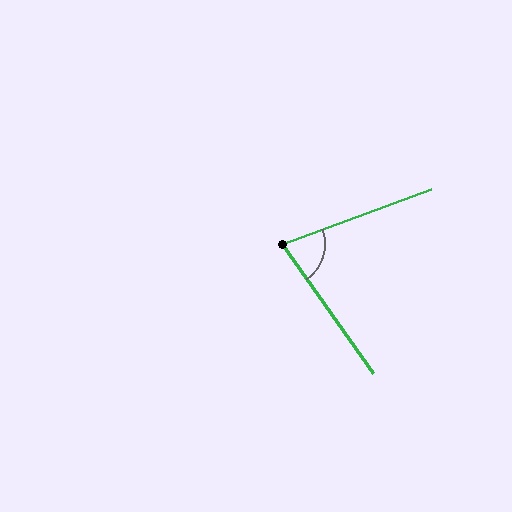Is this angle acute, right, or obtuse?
It is acute.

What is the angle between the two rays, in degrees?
Approximately 75 degrees.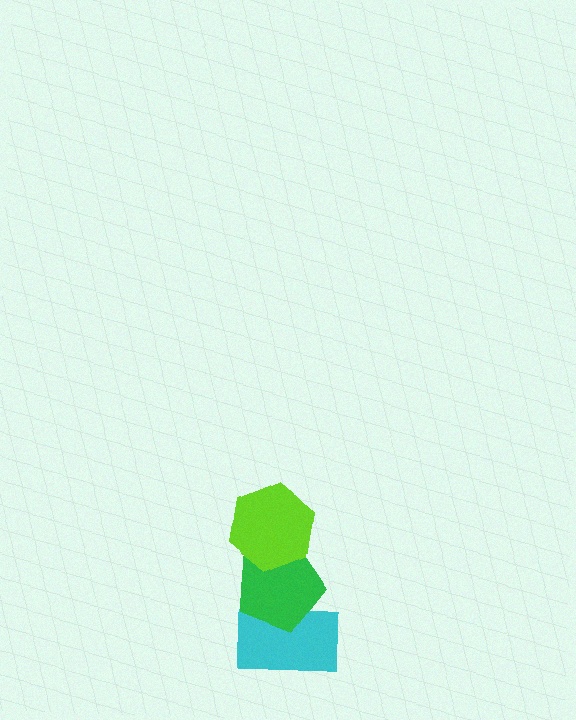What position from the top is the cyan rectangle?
The cyan rectangle is 3rd from the top.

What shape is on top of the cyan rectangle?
The green pentagon is on top of the cyan rectangle.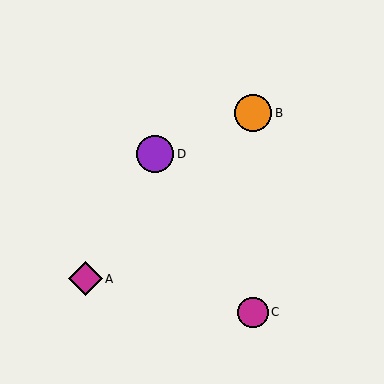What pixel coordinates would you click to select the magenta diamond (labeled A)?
Click at (85, 279) to select the magenta diamond A.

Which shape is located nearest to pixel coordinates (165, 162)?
The purple circle (labeled D) at (155, 154) is nearest to that location.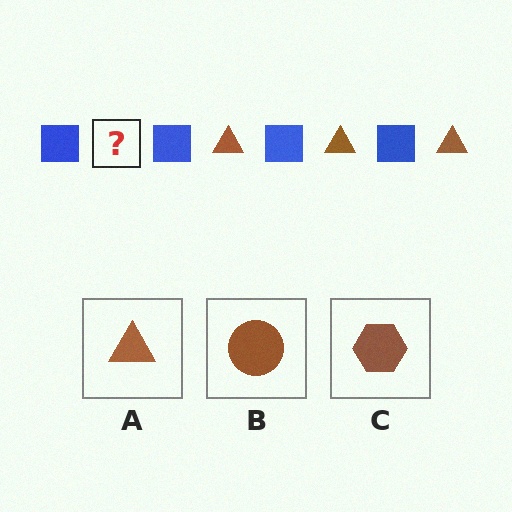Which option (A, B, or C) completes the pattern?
A.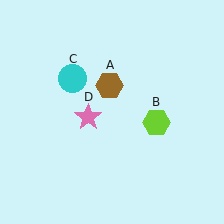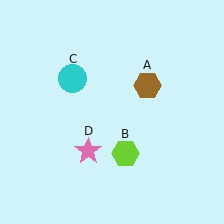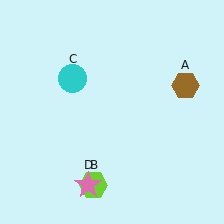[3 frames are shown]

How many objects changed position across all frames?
3 objects changed position: brown hexagon (object A), lime hexagon (object B), pink star (object D).